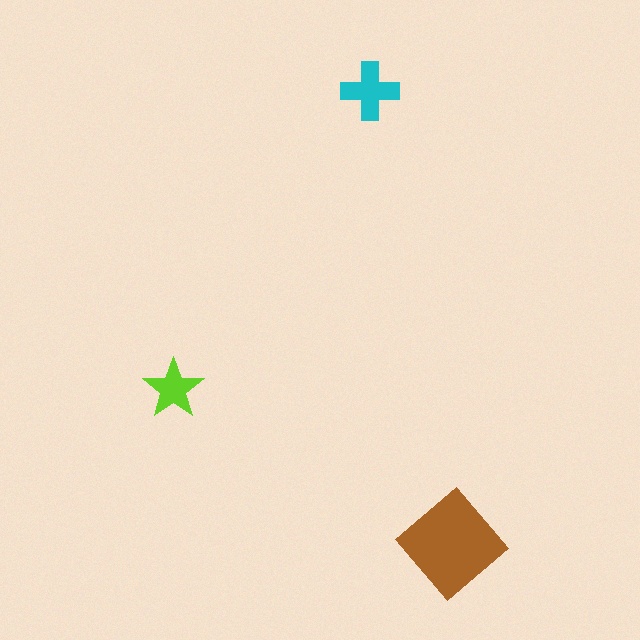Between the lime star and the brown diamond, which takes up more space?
The brown diamond.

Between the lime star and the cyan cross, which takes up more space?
The cyan cross.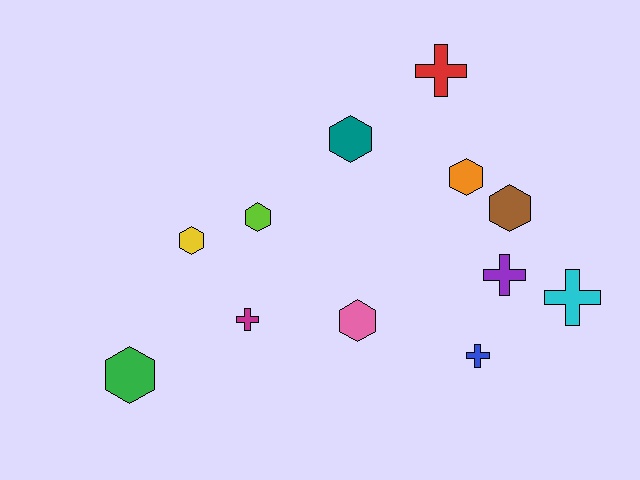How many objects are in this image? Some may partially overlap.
There are 12 objects.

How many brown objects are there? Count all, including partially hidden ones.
There is 1 brown object.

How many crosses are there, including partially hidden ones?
There are 5 crosses.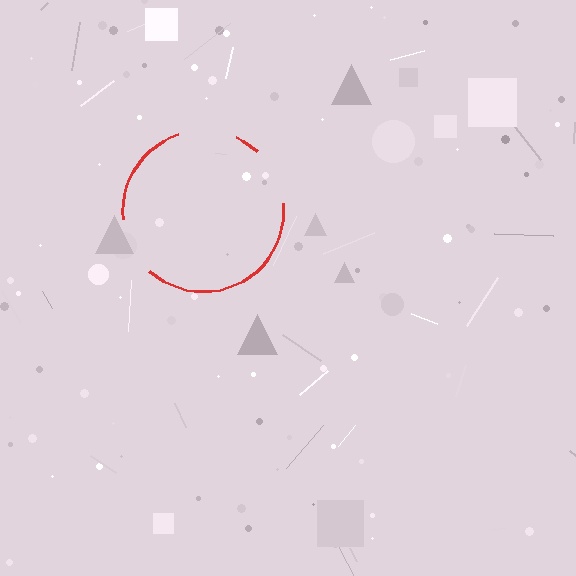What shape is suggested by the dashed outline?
The dashed outline suggests a circle.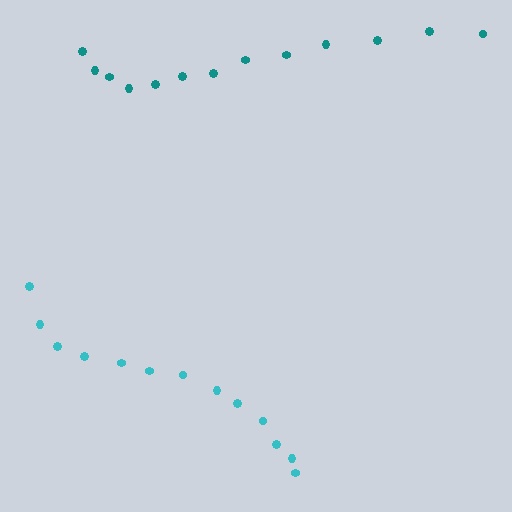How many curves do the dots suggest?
There are 2 distinct paths.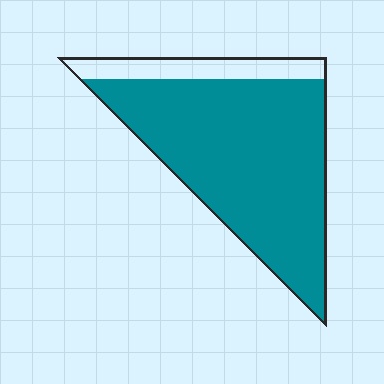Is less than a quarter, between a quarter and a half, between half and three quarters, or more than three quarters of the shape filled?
More than three quarters.